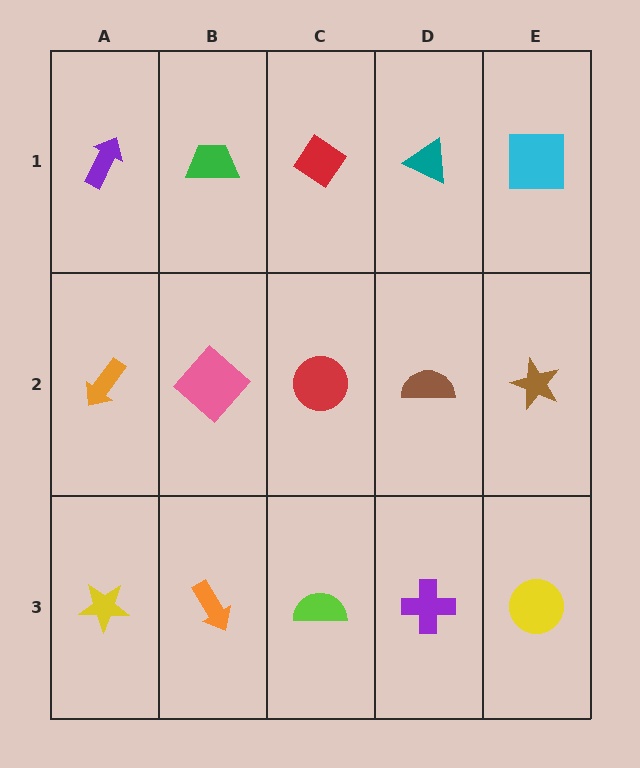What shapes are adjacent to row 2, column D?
A teal triangle (row 1, column D), a purple cross (row 3, column D), a red circle (row 2, column C), a brown star (row 2, column E).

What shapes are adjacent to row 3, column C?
A red circle (row 2, column C), an orange arrow (row 3, column B), a purple cross (row 3, column D).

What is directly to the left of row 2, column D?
A red circle.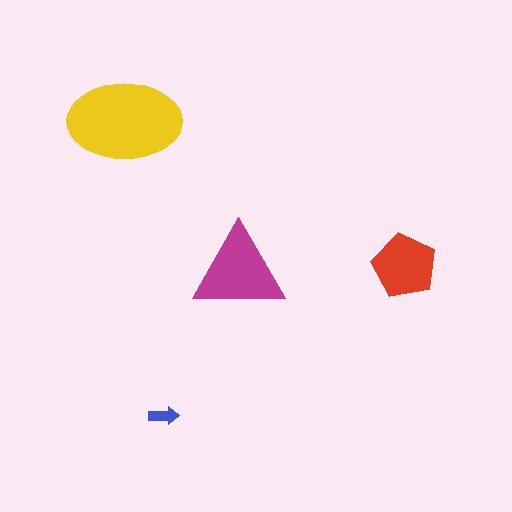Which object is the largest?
The yellow ellipse.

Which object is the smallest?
The blue arrow.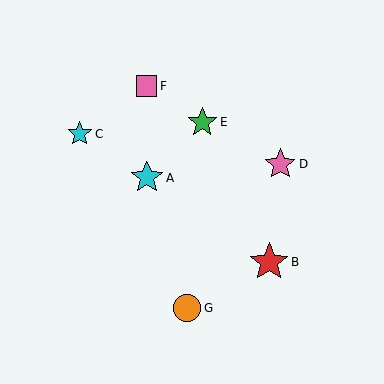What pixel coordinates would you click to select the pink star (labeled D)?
Click at (280, 164) to select the pink star D.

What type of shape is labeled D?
Shape D is a pink star.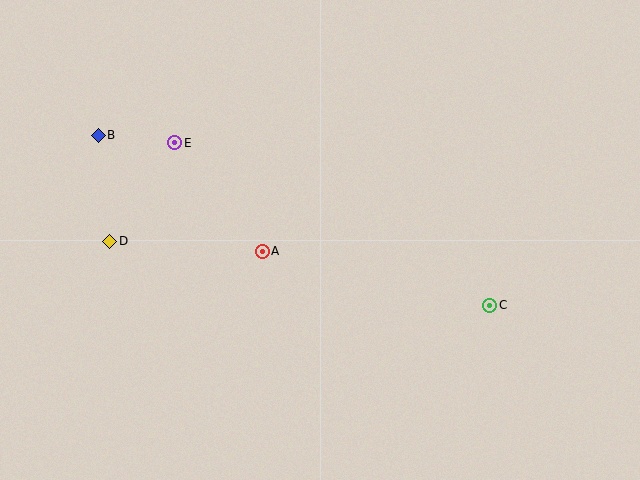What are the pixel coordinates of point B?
Point B is at (98, 135).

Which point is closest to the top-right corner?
Point C is closest to the top-right corner.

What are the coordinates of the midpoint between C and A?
The midpoint between C and A is at (376, 278).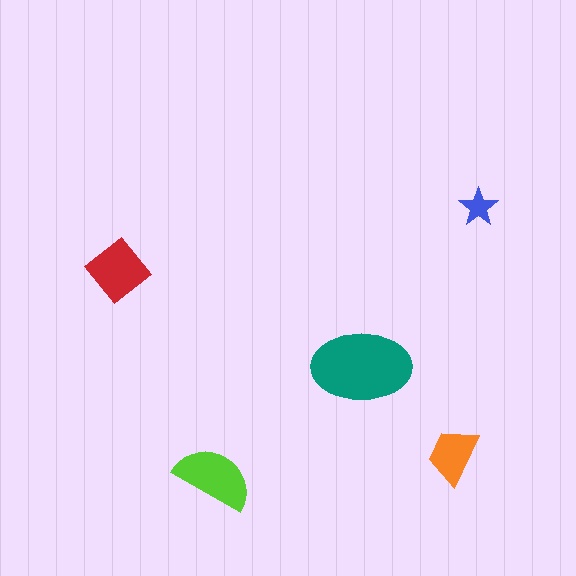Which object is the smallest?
The blue star.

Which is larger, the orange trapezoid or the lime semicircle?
The lime semicircle.